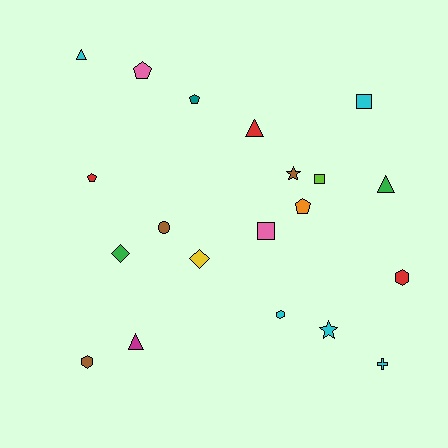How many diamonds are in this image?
There are 2 diamonds.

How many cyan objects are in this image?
There are 5 cyan objects.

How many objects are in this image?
There are 20 objects.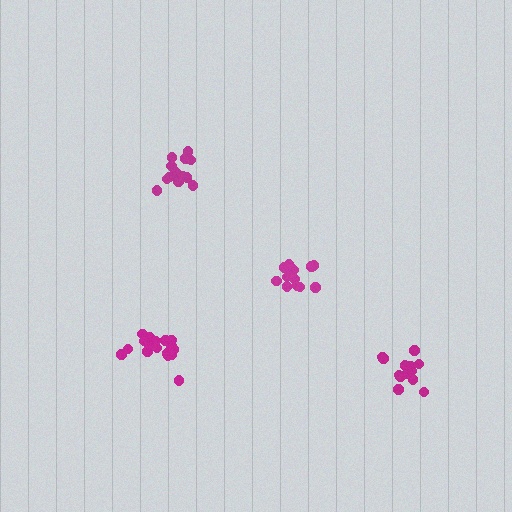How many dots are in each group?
Group 1: 15 dots, Group 2: 15 dots, Group 3: 14 dots, Group 4: 19 dots (63 total).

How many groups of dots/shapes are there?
There are 4 groups.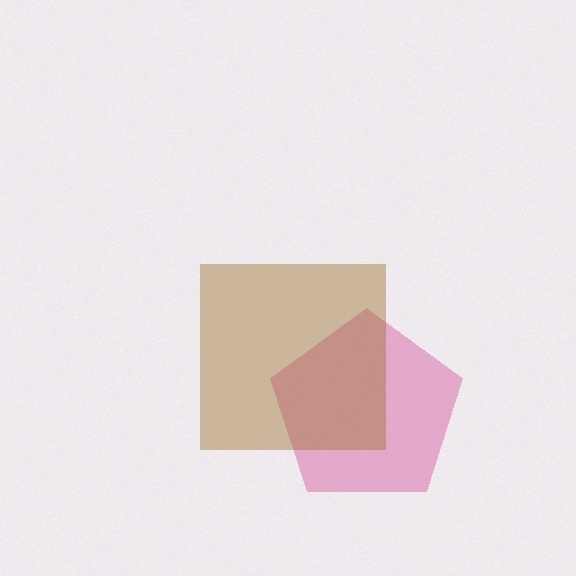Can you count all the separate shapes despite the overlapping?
Yes, there are 2 separate shapes.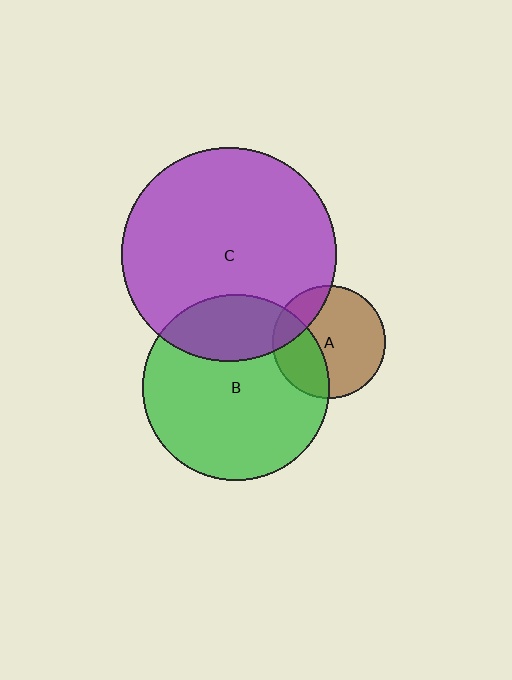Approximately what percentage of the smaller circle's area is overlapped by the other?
Approximately 35%.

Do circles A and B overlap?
Yes.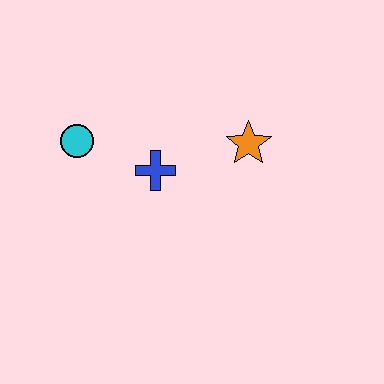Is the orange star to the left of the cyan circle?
No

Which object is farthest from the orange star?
The cyan circle is farthest from the orange star.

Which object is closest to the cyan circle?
The blue cross is closest to the cyan circle.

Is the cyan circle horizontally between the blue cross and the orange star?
No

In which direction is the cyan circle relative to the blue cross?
The cyan circle is to the left of the blue cross.